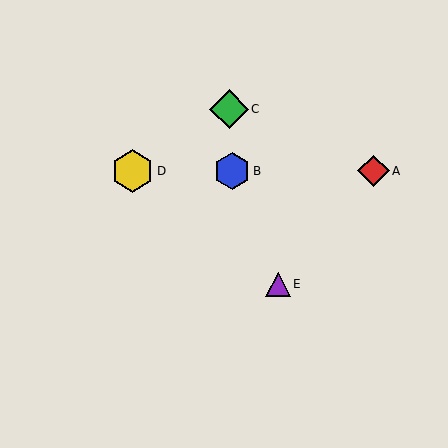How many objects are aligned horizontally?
3 objects (A, B, D) are aligned horizontally.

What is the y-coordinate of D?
Object D is at y≈171.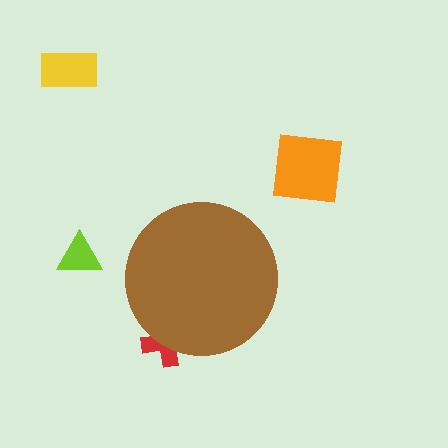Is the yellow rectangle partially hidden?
No, the yellow rectangle is fully visible.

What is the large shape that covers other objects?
A brown circle.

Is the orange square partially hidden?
No, the orange square is fully visible.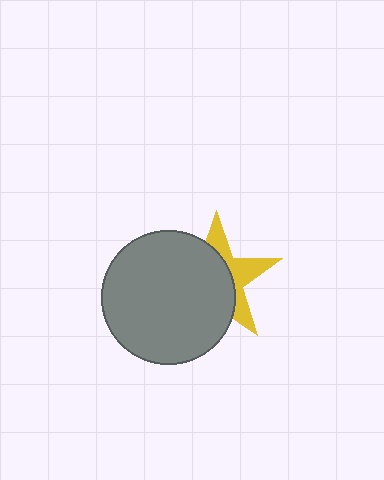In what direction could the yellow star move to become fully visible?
The yellow star could move right. That would shift it out from behind the gray circle entirely.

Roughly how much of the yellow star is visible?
A small part of it is visible (roughly 38%).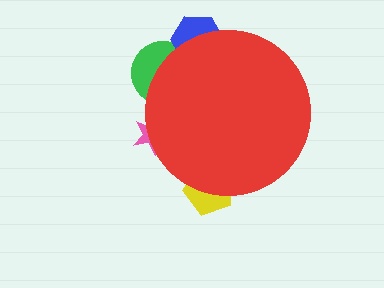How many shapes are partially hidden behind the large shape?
4 shapes are partially hidden.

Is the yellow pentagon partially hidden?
Yes, the yellow pentagon is partially hidden behind the red circle.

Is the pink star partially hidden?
Yes, the pink star is partially hidden behind the red circle.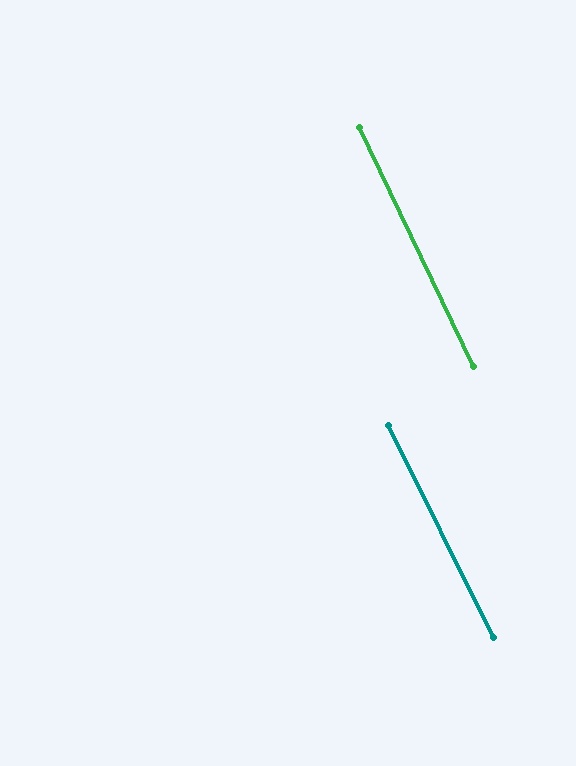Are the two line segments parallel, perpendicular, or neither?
Parallel — their directions differ by only 0.7°.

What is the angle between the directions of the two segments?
Approximately 1 degree.